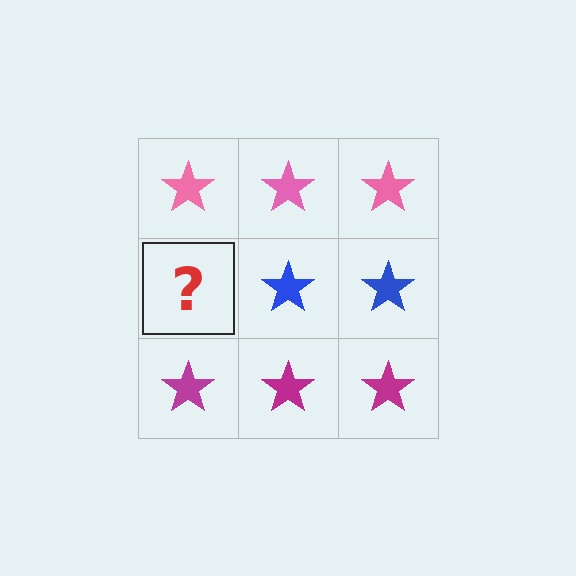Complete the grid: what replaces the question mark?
The question mark should be replaced with a blue star.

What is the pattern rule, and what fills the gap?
The rule is that each row has a consistent color. The gap should be filled with a blue star.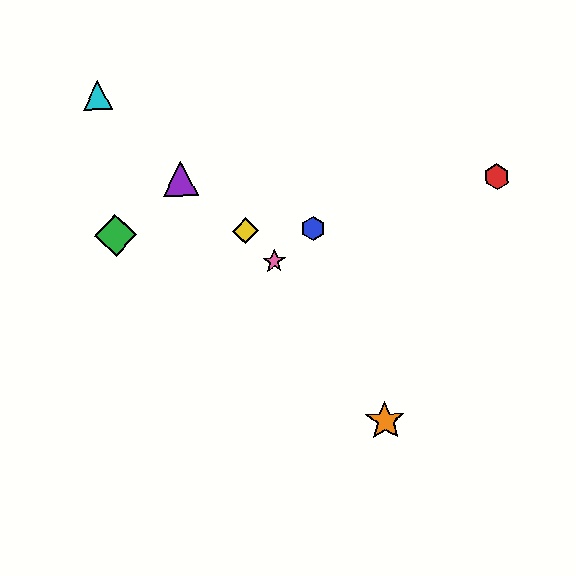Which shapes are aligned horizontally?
The blue hexagon, the green diamond, the yellow diamond are aligned horizontally.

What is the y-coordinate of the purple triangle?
The purple triangle is at y≈178.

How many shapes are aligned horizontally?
3 shapes (the blue hexagon, the green diamond, the yellow diamond) are aligned horizontally.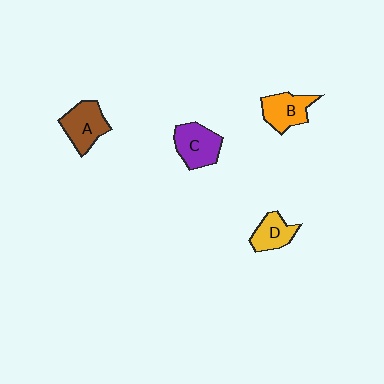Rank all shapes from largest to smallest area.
From largest to smallest: A (brown), C (purple), B (orange), D (yellow).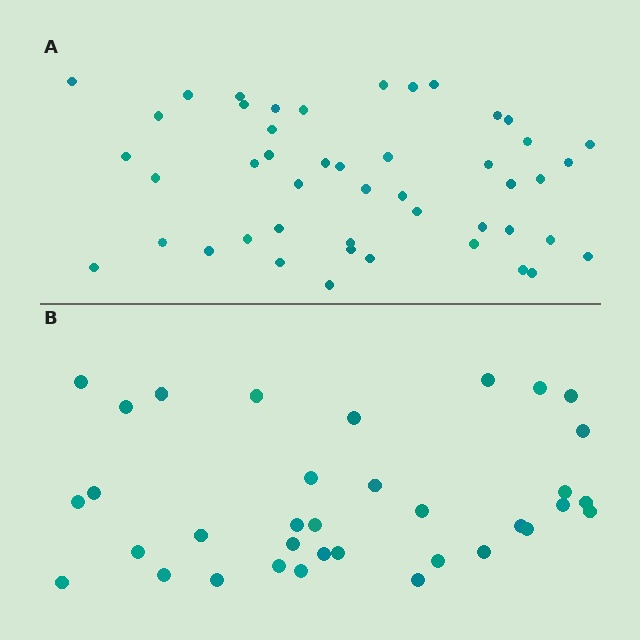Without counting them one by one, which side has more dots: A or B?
Region A (the top region) has more dots.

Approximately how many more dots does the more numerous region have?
Region A has roughly 12 or so more dots than region B.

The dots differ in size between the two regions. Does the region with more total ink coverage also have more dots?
No. Region B has more total ink coverage because its dots are larger, but region A actually contains more individual dots. Total area can be misleading — the number of items is what matters here.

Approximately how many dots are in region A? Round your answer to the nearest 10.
About 50 dots. (The exact count is 47, which rounds to 50.)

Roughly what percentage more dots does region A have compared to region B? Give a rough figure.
About 35% more.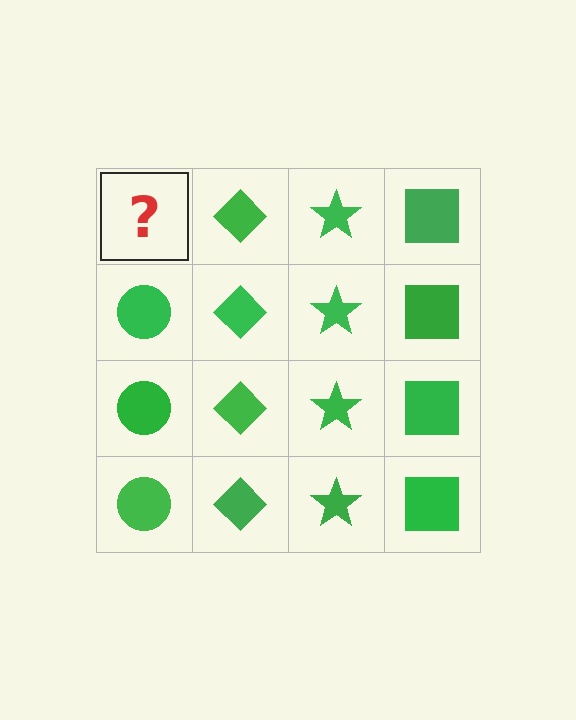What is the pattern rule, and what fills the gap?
The rule is that each column has a consistent shape. The gap should be filled with a green circle.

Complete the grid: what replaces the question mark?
The question mark should be replaced with a green circle.